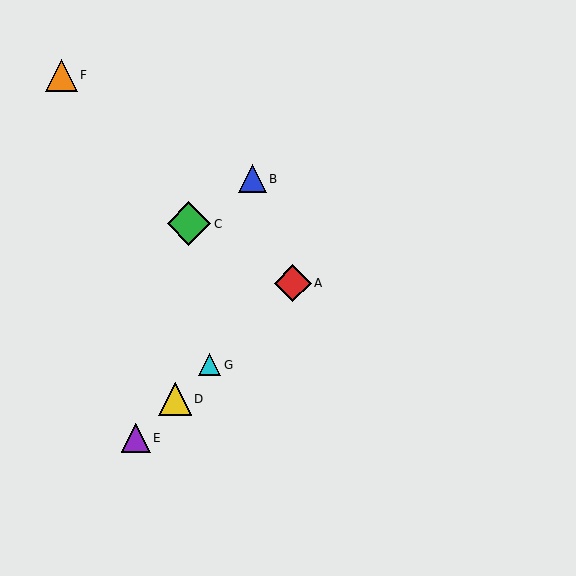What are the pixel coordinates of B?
Object B is at (252, 179).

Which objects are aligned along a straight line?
Objects A, D, E, G are aligned along a straight line.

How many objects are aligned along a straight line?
4 objects (A, D, E, G) are aligned along a straight line.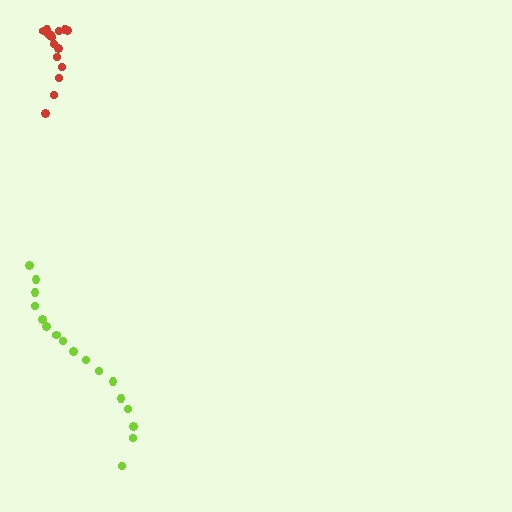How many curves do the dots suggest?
There are 2 distinct paths.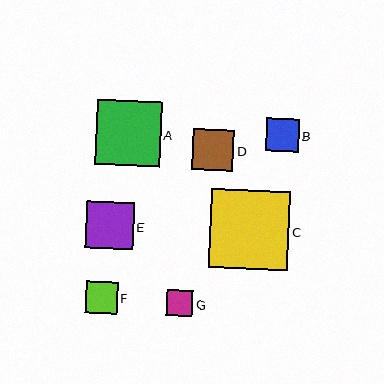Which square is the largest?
Square C is the largest with a size of approximately 79 pixels.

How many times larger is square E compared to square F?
Square E is approximately 1.5 times the size of square F.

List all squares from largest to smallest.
From largest to smallest: C, A, E, D, B, F, G.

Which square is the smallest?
Square G is the smallest with a size of approximately 26 pixels.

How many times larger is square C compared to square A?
Square C is approximately 1.2 times the size of square A.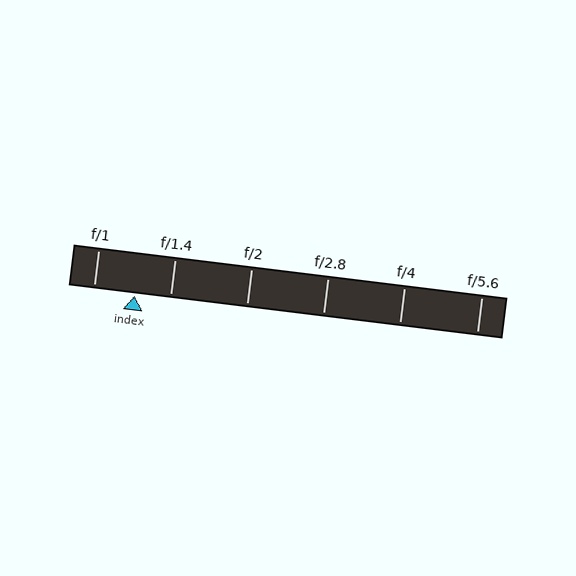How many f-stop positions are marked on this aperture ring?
There are 6 f-stop positions marked.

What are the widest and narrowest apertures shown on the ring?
The widest aperture shown is f/1 and the narrowest is f/5.6.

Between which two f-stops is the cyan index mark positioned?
The index mark is between f/1 and f/1.4.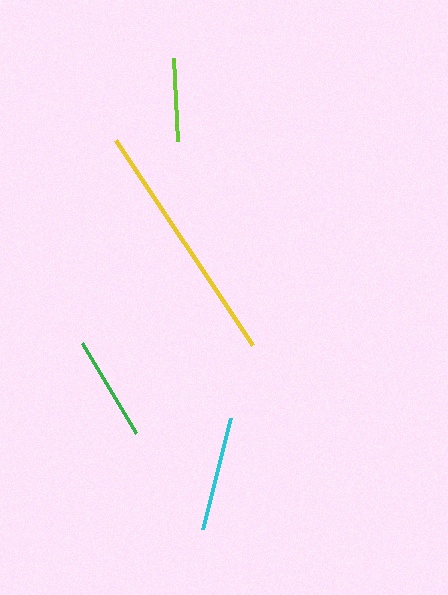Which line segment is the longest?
The yellow line is the longest at approximately 246 pixels.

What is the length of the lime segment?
The lime segment is approximately 82 pixels long.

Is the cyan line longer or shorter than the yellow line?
The yellow line is longer than the cyan line.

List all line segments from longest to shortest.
From longest to shortest: yellow, cyan, green, lime.